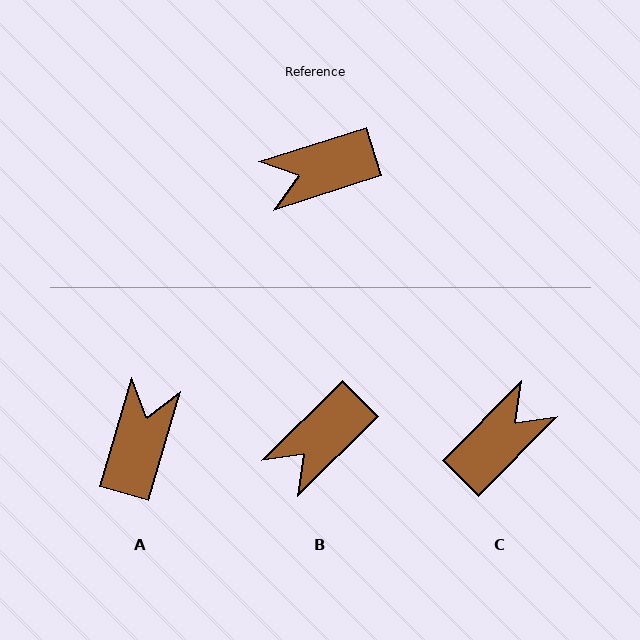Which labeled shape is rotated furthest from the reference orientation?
C, about 152 degrees away.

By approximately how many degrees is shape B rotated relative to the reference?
Approximately 27 degrees counter-clockwise.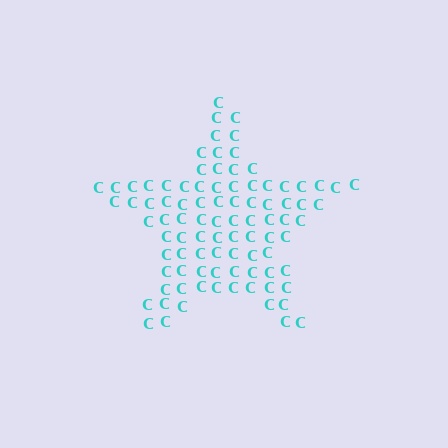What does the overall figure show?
The overall figure shows a star.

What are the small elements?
The small elements are letter C's.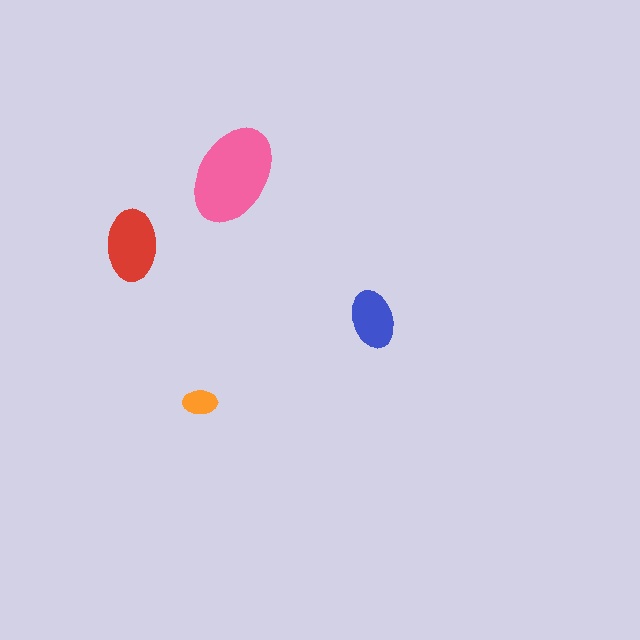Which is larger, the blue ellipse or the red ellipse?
The red one.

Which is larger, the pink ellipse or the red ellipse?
The pink one.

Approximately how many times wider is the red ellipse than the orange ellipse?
About 2 times wider.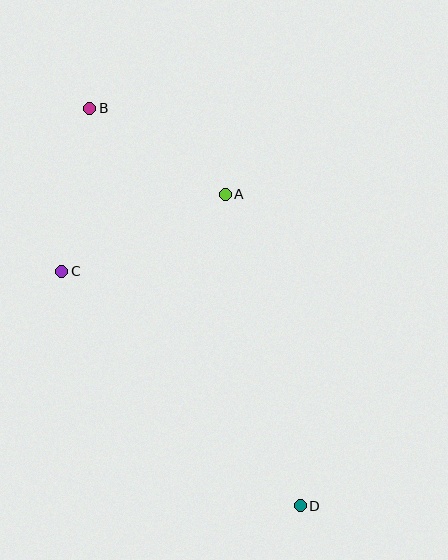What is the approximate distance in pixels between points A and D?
The distance between A and D is approximately 320 pixels.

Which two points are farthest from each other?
Points B and D are farthest from each other.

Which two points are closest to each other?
Points A and B are closest to each other.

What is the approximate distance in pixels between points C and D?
The distance between C and D is approximately 334 pixels.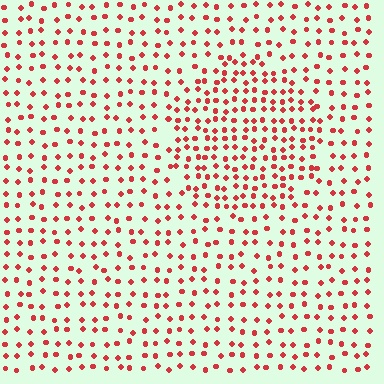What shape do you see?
I see a circle.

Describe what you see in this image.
The image contains small red elements arranged at two different densities. A circle-shaped region is visible where the elements are more densely packed than the surrounding area.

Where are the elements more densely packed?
The elements are more densely packed inside the circle boundary.